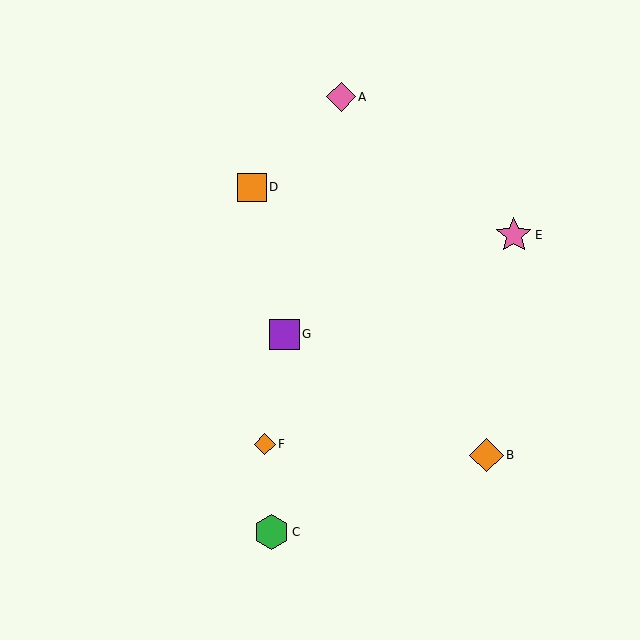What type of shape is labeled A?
Shape A is a pink diamond.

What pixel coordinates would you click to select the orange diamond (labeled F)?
Click at (265, 444) to select the orange diamond F.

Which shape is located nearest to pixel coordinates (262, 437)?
The orange diamond (labeled F) at (265, 444) is nearest to that location.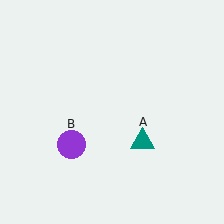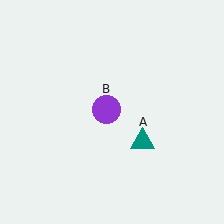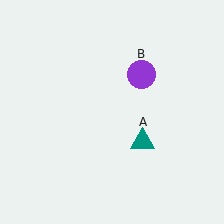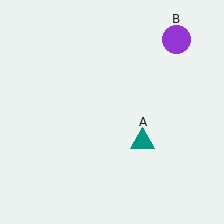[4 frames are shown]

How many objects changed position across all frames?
1 object changed position: purple circle (object B).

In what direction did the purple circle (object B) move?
The purple circle (object B) moved up and to the right.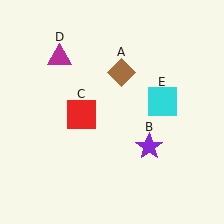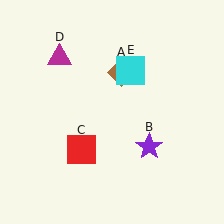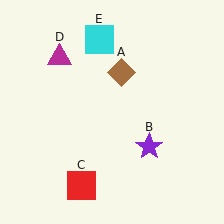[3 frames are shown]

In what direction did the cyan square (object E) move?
The cyan square (object E) moved up and to the left.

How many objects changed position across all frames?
2 objects changed position: red square (object C), cyan square (object E).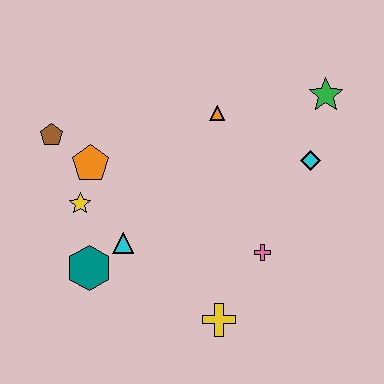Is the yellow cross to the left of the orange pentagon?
No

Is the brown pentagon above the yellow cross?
Yes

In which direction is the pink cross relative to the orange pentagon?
The pink cross is to the right of the orange pentagon.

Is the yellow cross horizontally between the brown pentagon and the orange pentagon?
No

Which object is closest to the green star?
The cyan diamond is closest to the green star.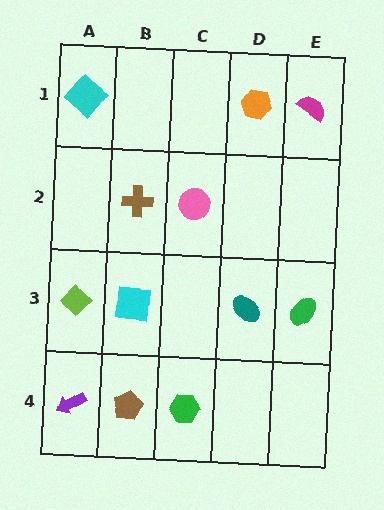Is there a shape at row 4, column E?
No, that cell is empty.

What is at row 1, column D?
An orange hexagon.